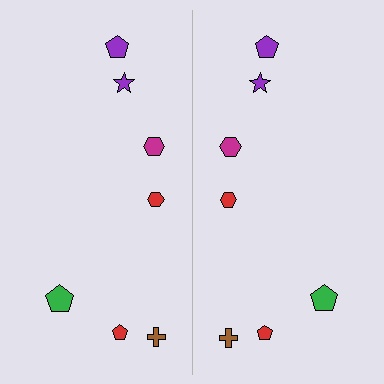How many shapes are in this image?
There are 14 shapes in this image.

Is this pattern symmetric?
Yes, this pattern has bilateral (reflection) symmetry.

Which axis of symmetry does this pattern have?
The pattern has a vertical axis of symmetry running through the center of the image.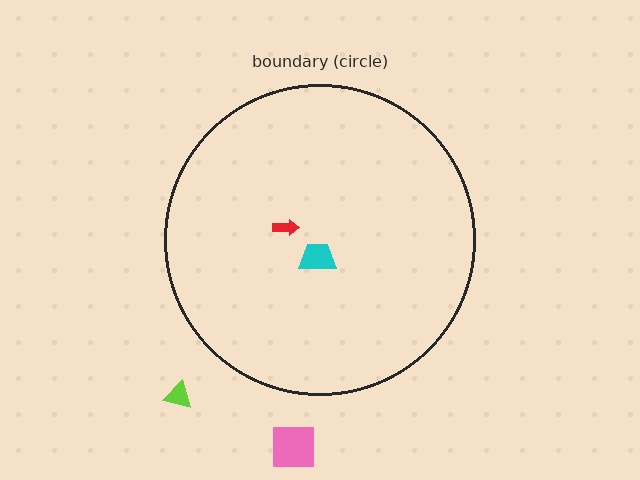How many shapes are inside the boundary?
2 inside, 2 outside.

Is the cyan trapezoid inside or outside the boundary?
Inside.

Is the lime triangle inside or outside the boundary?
Outside.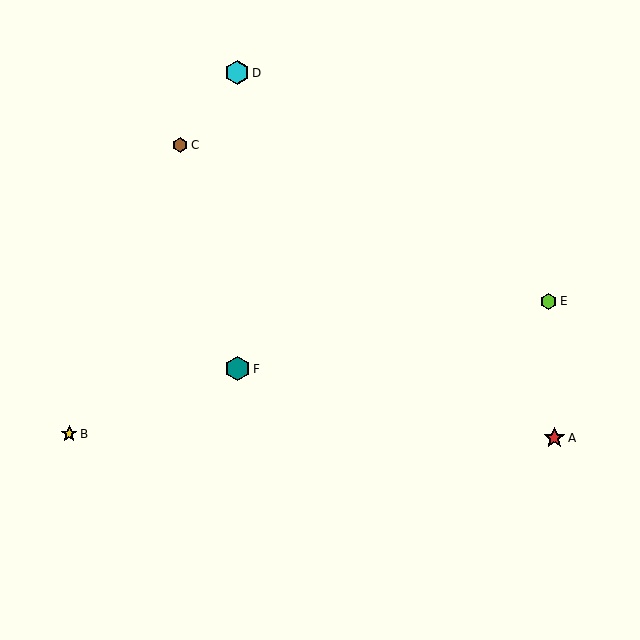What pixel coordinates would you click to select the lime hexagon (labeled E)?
Click at (549, 301) to select the lime hexagon E.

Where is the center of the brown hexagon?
The center of the brown hexagon is at (180, 145).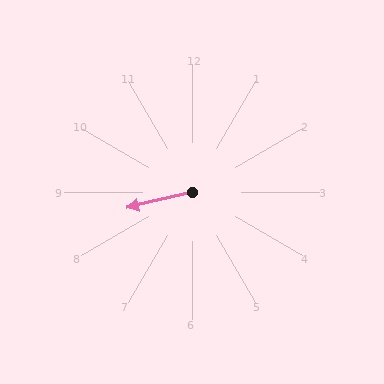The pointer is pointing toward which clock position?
Roughly 9 o'clock.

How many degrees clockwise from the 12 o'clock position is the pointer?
Approximately 257 degrees.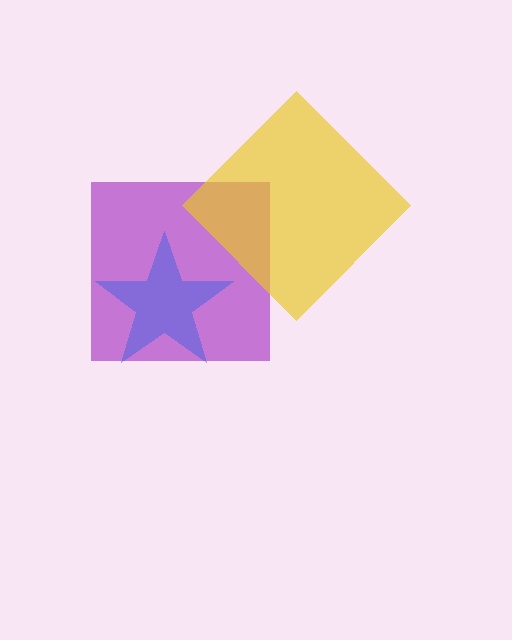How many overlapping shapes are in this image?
There are 3 overlapping shapes in the image.